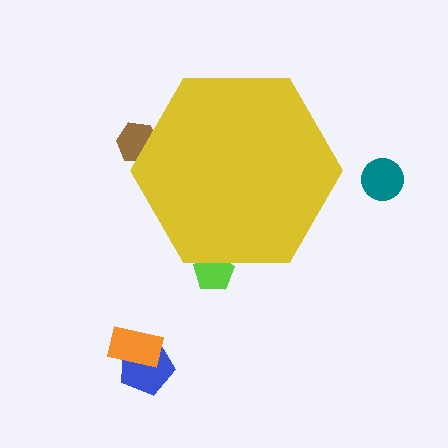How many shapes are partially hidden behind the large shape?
2 shapes are partially hidden.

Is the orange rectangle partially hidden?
No, the orange rectangle is fully visible.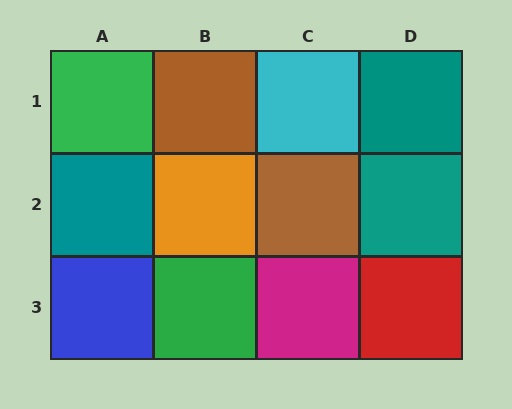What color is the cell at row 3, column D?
Red.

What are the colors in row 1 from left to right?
Green, brown, cyan, teal.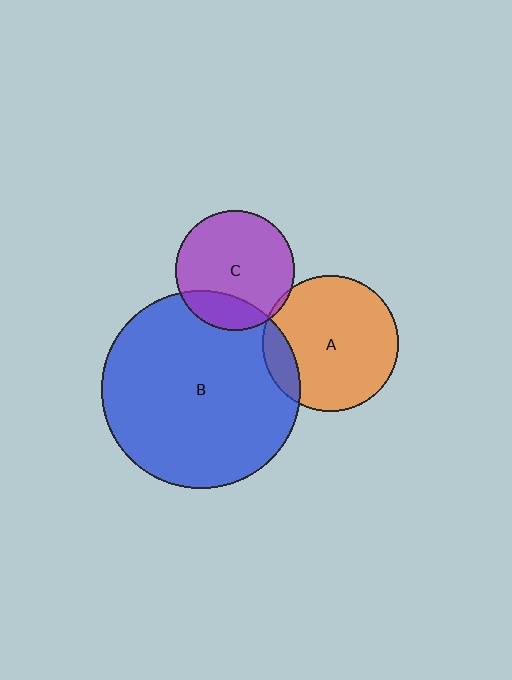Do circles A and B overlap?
Yes.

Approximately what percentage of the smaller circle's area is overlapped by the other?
Approximately 15%.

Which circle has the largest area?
Circle B (blue).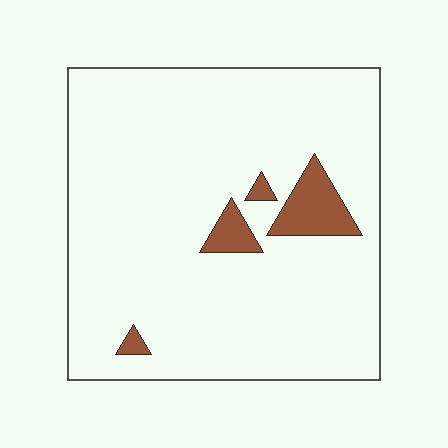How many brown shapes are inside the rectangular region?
4.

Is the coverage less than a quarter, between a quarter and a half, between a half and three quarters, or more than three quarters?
Less than a quarter.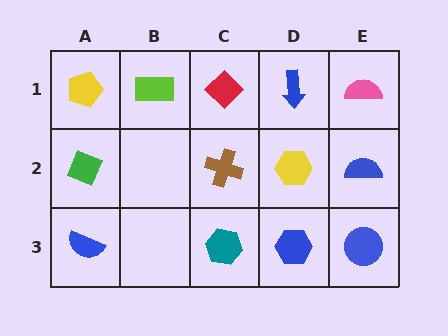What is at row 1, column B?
A lime rectangle.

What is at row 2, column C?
A brown cross.